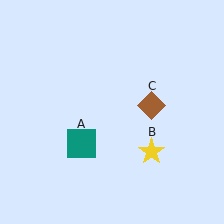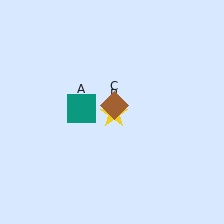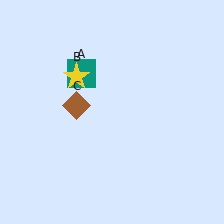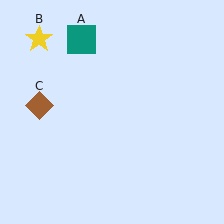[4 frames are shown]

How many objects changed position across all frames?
3 objects changed position: teal square (object A), yellow star (object B), brown diamond (object C).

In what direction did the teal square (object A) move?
The teal square (object A) moved up.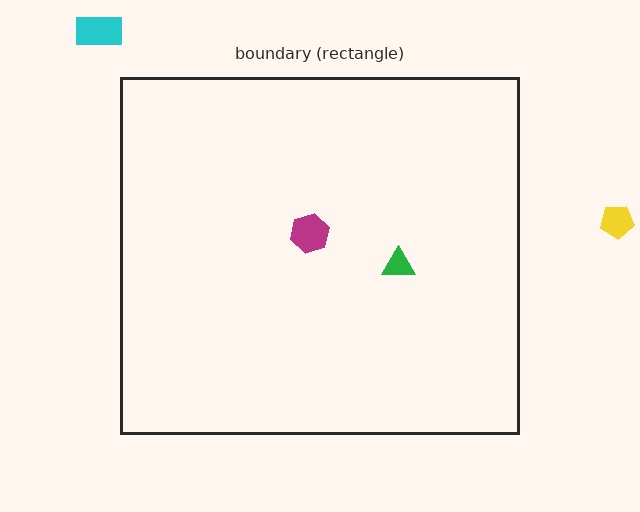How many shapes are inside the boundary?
2 inside, 2 outside.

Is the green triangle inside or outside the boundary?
Inside.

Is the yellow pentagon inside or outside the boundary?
Outside.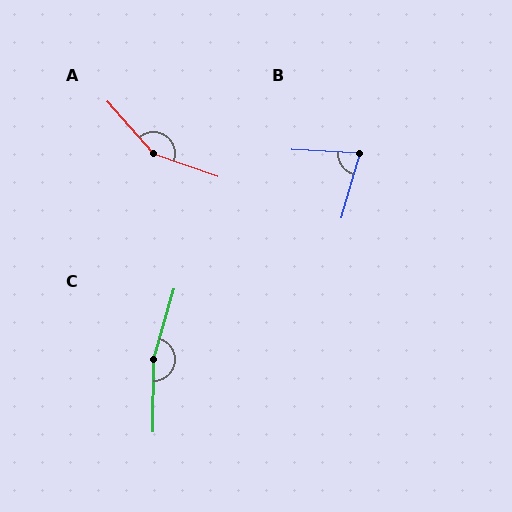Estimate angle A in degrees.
Approximately 150 degrees.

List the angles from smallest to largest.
B (78°), A (150°), C (164°).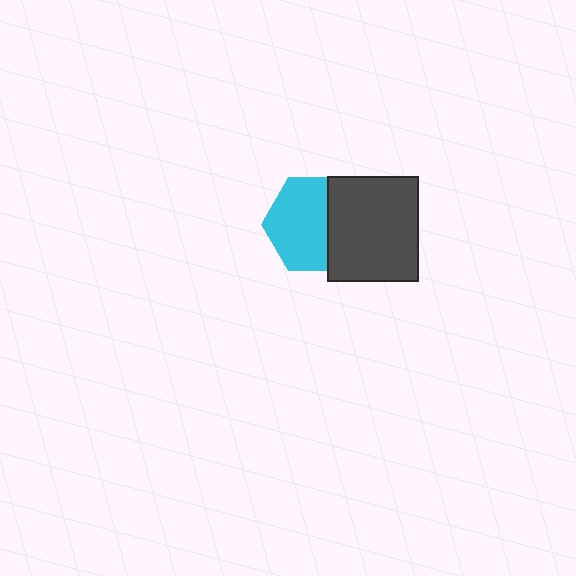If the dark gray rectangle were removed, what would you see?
You would see the complete cyan hexagon.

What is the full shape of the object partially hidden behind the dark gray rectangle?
The partially hidden object is a cyan hexagon.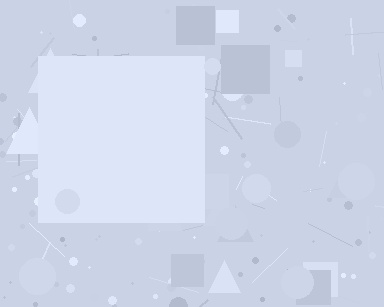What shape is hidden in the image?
A square is hidden in the image.